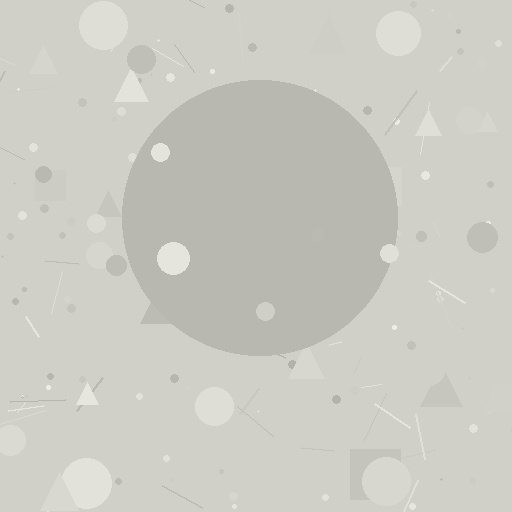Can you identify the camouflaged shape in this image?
The camouflaged shape is a circle.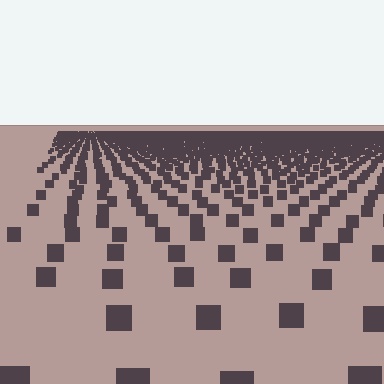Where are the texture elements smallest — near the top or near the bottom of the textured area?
Near the top.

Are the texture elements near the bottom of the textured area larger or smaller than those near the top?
Larger. Near the bottom, elements are closer to the viewer and appear at a bigger on-screen size.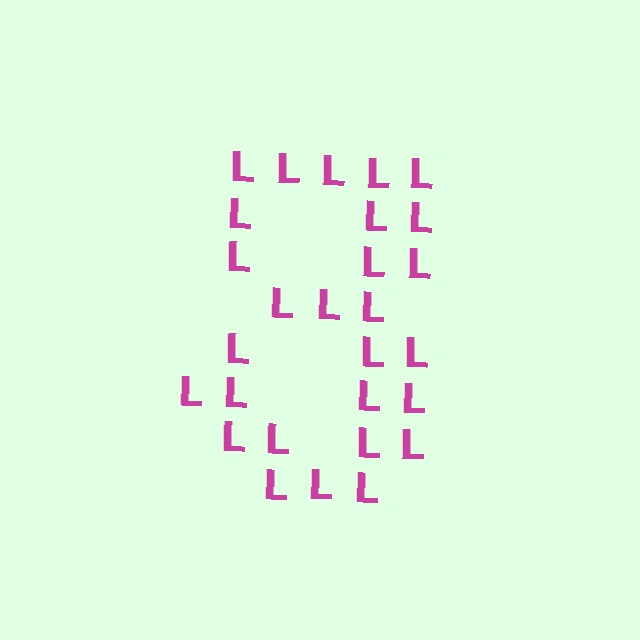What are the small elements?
The small elements are letter L's.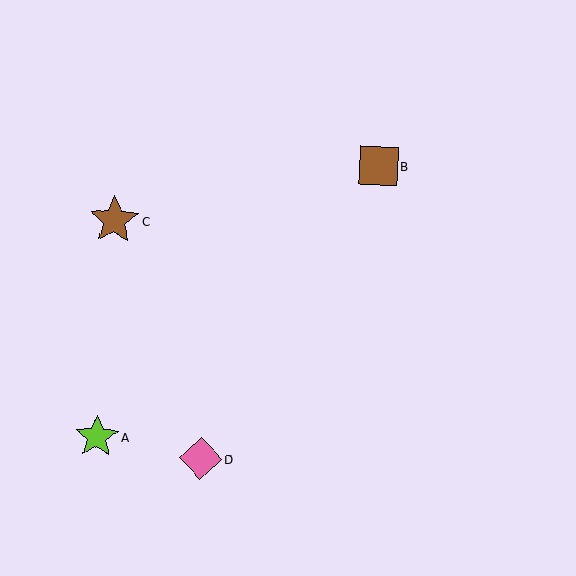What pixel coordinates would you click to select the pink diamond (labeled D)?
Click at (200, 459) to select the pink diamond D.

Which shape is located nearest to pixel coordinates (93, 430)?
The lime star (labeled A) at (97, 437) is nearest to that location.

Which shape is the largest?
The brown star (labeled C) is the largest.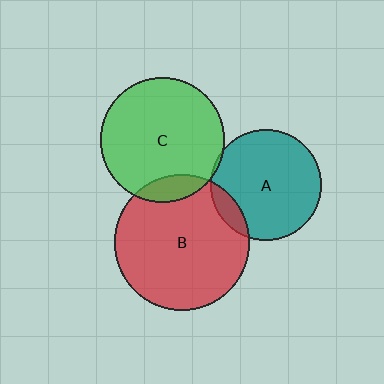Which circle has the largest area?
Circle B (red).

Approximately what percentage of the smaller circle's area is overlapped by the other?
Approximately 10%.